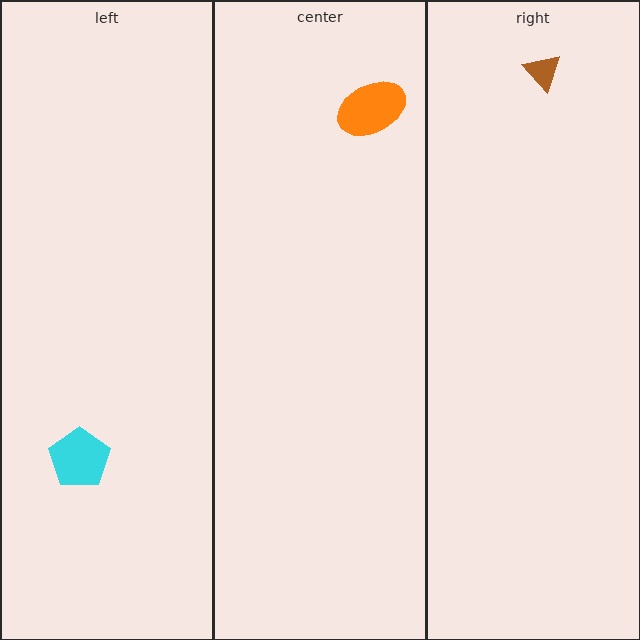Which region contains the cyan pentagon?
The left region.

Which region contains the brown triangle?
The right region.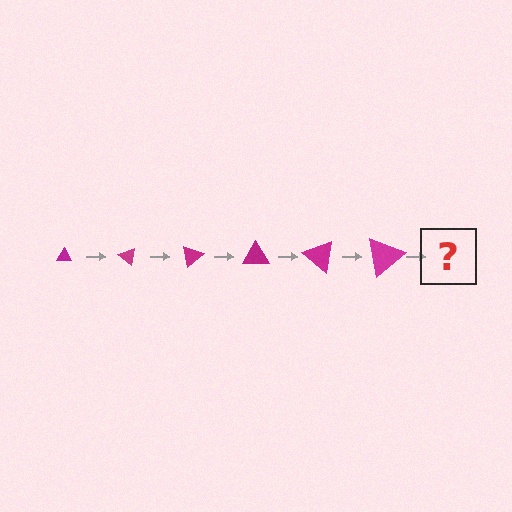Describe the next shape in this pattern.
It should be a triangle, larger than the previous one and rotated 240 degrees from the start.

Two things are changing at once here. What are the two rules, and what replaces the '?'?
The two rules are that the triangle grows larger each step and it rotates 40 degrees each step. The '?' should be a triangle, larger than the previous one and rotated 240 degrees from the start.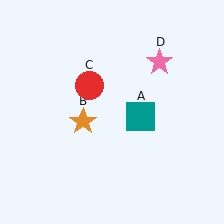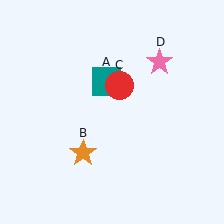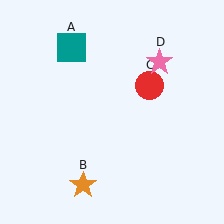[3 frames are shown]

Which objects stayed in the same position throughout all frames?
Pink star (object D) remained stationary.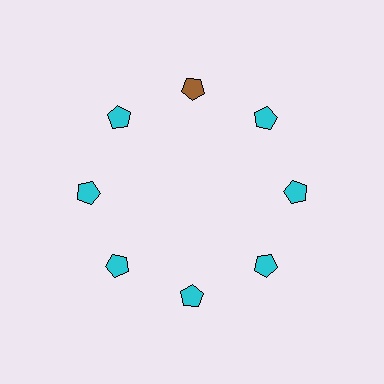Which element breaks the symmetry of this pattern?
The brown pentagon at roughly the 12 o'clock position breaks the symmetry. All other shapes are cyan pentagons.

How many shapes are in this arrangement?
There are 8 shapes arranged in a ring pattern.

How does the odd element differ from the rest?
It has a different color: brown instead of cyan.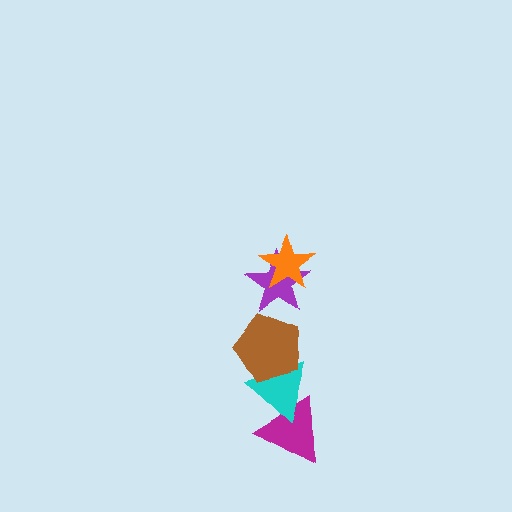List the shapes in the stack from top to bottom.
From top to bottom: the orange star, the purple star, the brown pentagon, the cyan triangle, the magenta triangle.